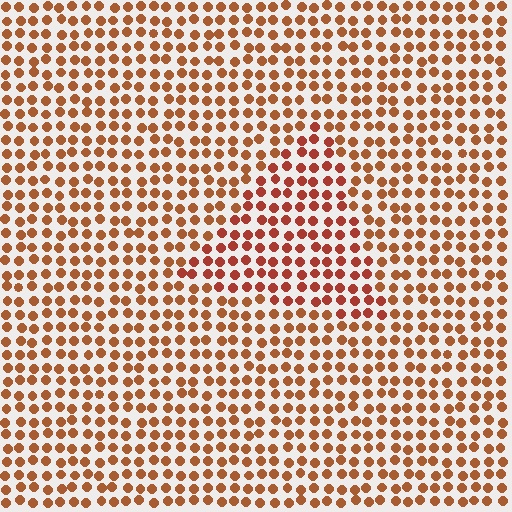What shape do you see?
I see a triangle.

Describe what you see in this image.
The image is filled with small brown elements in a uniform arrangement. A triangle-shaped region is visible where the elements are tinted to a slightly different hue, forming a subtle color boundary.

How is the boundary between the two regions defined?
The boundary is defined purely by a slight shift in hue (about 17 degrees). Spacing, size, and orientation are identical on both sides.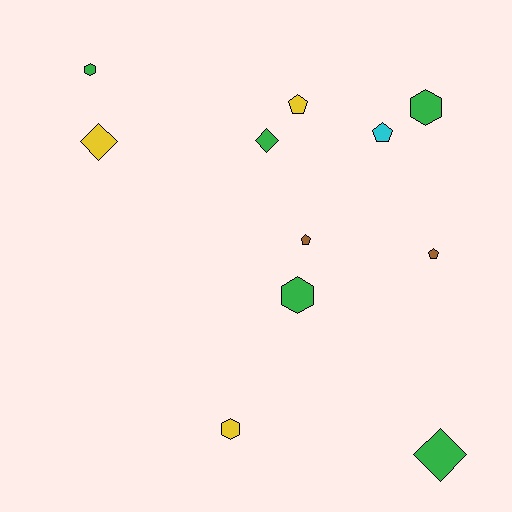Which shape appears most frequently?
Hexagon, with 4 objects.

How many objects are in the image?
There are 11 objects.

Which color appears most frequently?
Green, with 5 objects.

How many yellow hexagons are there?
There is 1 yellow hexagon.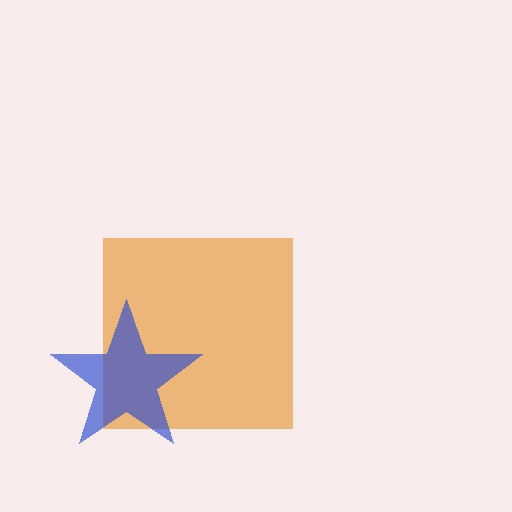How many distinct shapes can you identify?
There are 2 distinct shapes: an orange square, a blue star.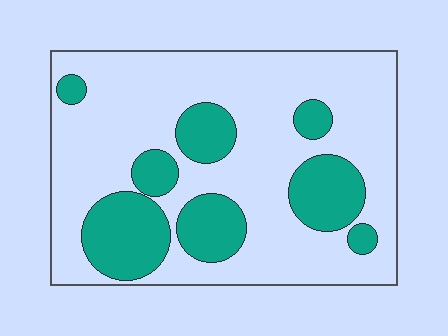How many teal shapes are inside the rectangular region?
8.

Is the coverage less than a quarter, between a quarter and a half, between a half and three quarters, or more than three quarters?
Between a quarter and a half.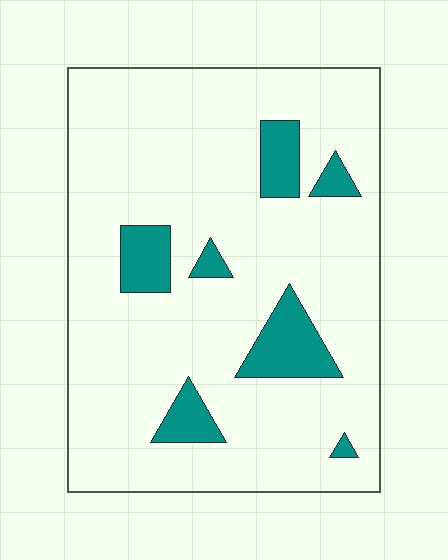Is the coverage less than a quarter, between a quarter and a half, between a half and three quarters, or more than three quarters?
Less than a quarter.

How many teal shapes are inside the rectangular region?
7.